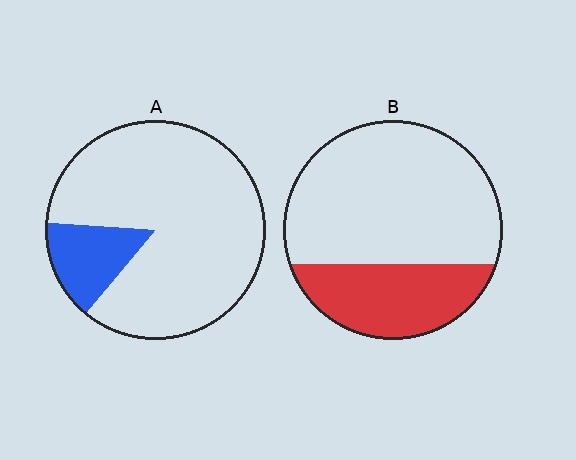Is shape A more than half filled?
No.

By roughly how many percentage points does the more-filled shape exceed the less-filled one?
By roughly 15 percentage points (B over A).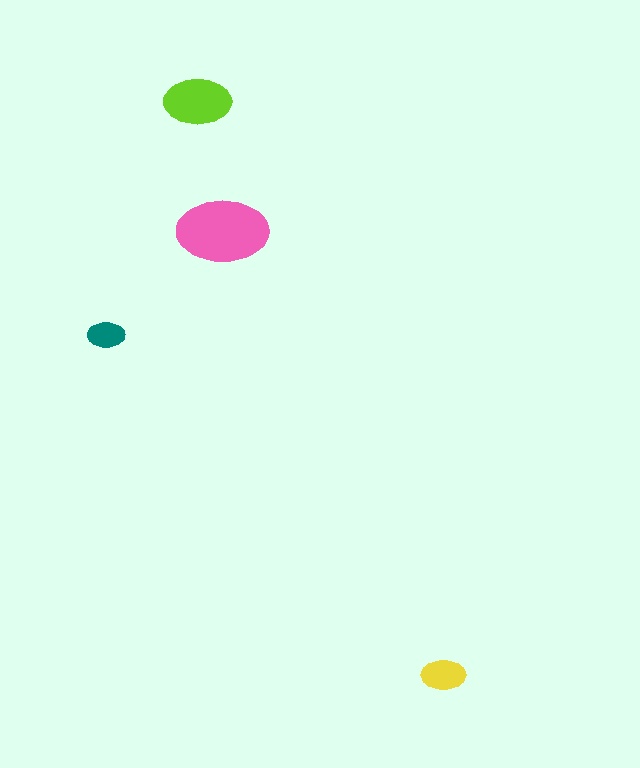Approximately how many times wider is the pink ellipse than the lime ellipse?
About 1.5 times wider.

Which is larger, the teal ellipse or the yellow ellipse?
The yellow one.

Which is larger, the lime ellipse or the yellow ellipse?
The lime one.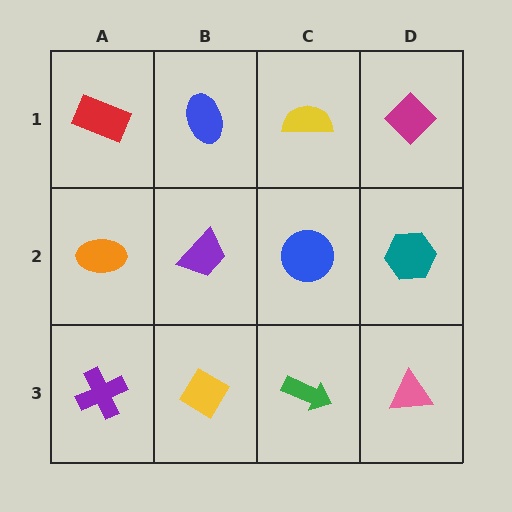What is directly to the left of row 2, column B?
An orange ellipse.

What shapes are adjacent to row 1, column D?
A teal hexagon (row 2, column D), a yellow semicircle (row 1, column C).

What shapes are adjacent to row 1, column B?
A purple trapezoid (row 2, column B), a red rectangle (row 1, column A), a yellow semicircle (row 1, column C).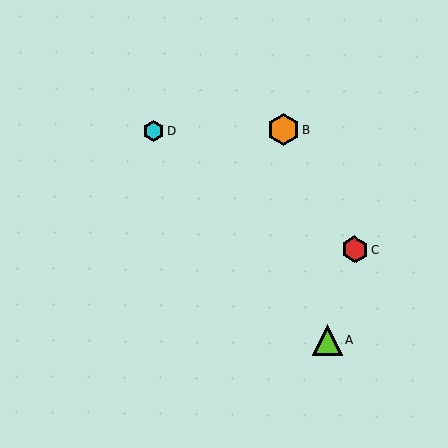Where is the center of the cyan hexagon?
The center of the cyan hexagon is at (153, 131).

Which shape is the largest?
The orange hexagon (labeled B) is the largest.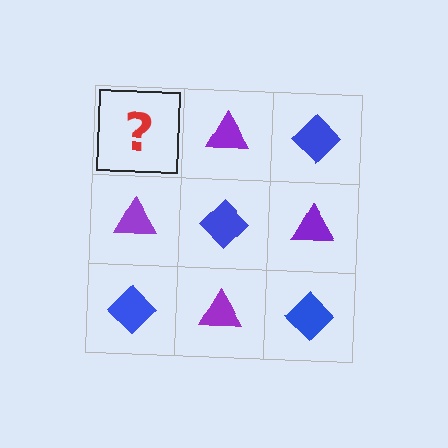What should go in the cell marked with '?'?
The missing cell should contain a blue diamond.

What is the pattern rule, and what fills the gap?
The rule is that it alternates blue diamond and purple triangle in a checkerboard pattern. The gap should be filled with a blue diamond.